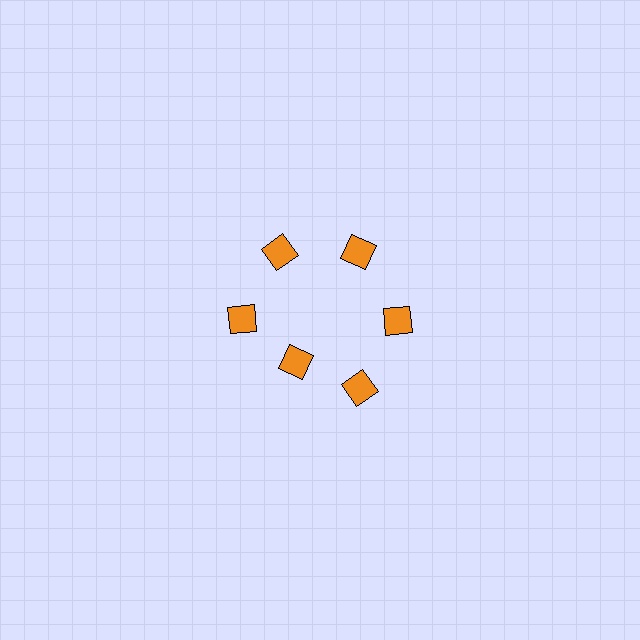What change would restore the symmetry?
The symmetry would be restored by moving it outward, back onto the ring so that all 6 diamonds sit at equal angles and equal distance from the center.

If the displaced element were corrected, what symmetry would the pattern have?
It would have 6-fold rotational symmetry — the pattern would map onto itself every 60 degrees.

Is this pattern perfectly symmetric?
No. The 6 orange diamonds are arranged in a ring, but one element near the 7 o'clock position is pulled inward toward the center, breaking the 6-fold rotational symmetry.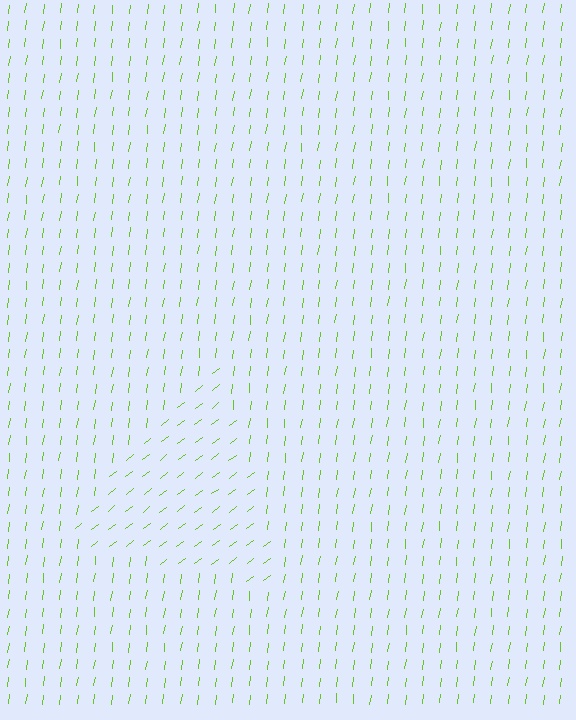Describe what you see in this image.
The image is filled with small lime line segments. A triangle region in the image has lines oriented differently from the surrounding lines, creating a visible texture boundary.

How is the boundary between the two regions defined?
The boundary is defined purely by a change in line orientation (approximately 45 degrees difference). All lines are the same color and thickness.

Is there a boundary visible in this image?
Yes, there is a texture boundary formed by a change in line orientation.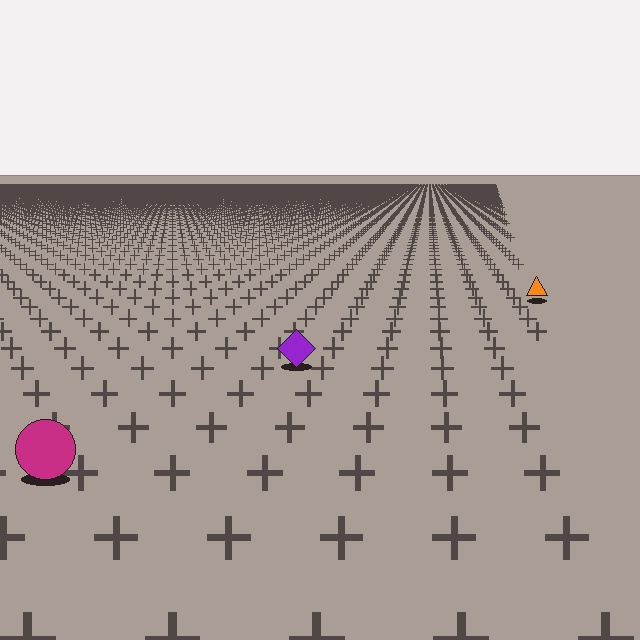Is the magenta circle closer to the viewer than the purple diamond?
Yes. The magenta circle is closer — you can tell from the texture gradient: the ground texture is coarser near it.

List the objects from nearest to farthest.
From nearest to farthest: the magenta circle, the purple diamond, the orange triangle.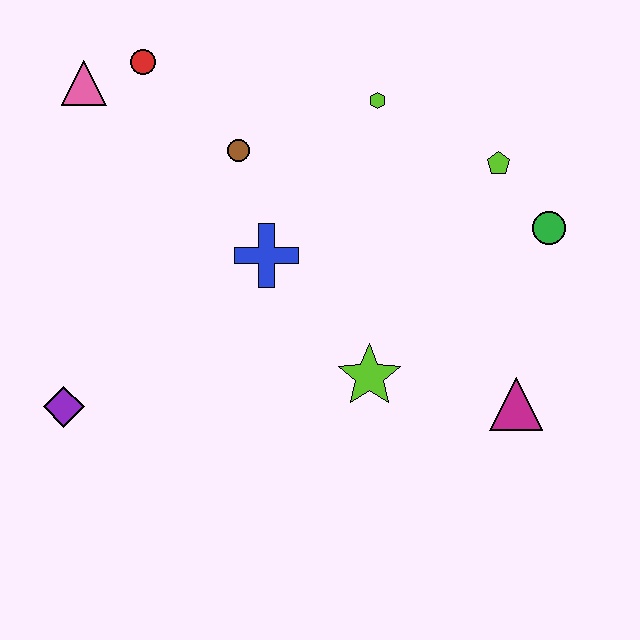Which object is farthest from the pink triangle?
The magenta triangle is farthest from the pink triangle.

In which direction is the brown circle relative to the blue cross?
The brown circle is above the blue cross.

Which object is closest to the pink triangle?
The red circle is closest to the pink triangle.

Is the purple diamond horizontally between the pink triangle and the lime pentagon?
No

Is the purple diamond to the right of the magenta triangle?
No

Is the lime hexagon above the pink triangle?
No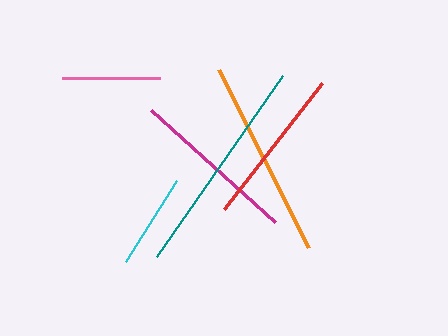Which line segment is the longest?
The teal line is the longest at approximately 221 pixels.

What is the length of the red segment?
The red segment is approximately 159 pixels long.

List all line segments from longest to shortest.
From longest to shortest: teal, orange, magenta, red, pink, cyan.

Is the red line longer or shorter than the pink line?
The red line is longer than the pink line.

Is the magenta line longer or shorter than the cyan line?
The magenta line is longer than the cyan line.